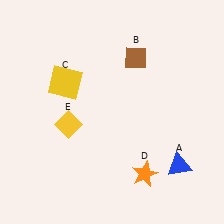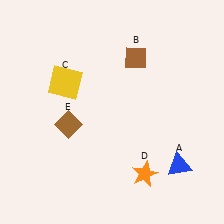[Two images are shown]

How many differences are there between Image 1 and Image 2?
There is 1 difference between the two images.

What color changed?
The diamond (E) changed from yellow in Image 1 to brown in Image 2.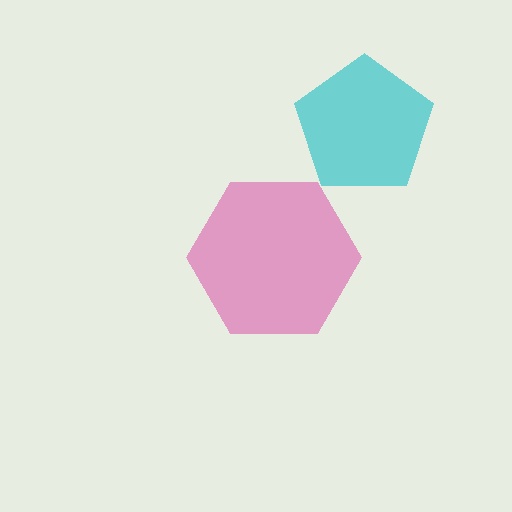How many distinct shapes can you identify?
There are 2 distinct shapes: a cyan pentagon, a pink hexagon.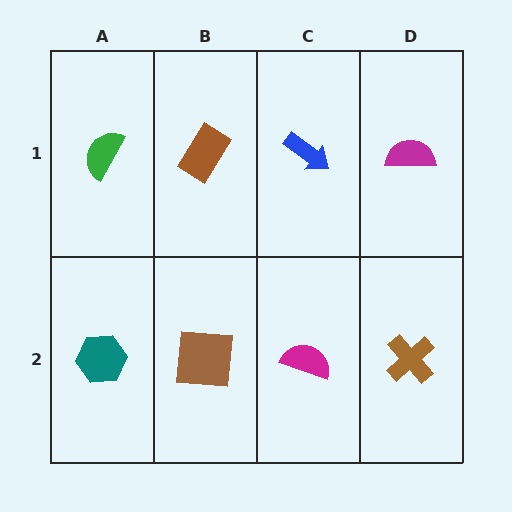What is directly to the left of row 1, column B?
A green semicircle.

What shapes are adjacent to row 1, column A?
A teal hexagon (row 2, column A), a brown rectangle (row 1, column B).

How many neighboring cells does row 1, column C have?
3.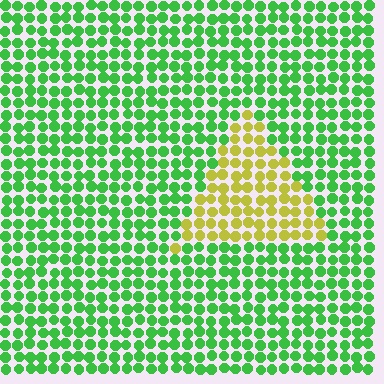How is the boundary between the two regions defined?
The boundary is defined purely by a slight shift in hue (about 61 degrees). Spacing, size, and orientation are identical on both sides.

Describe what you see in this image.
The image is filled with small green elements in a uniform arrangement. A triangle-shaped region is visible where the elements are tinted to a slightly different hue, forming a subtle color boundary.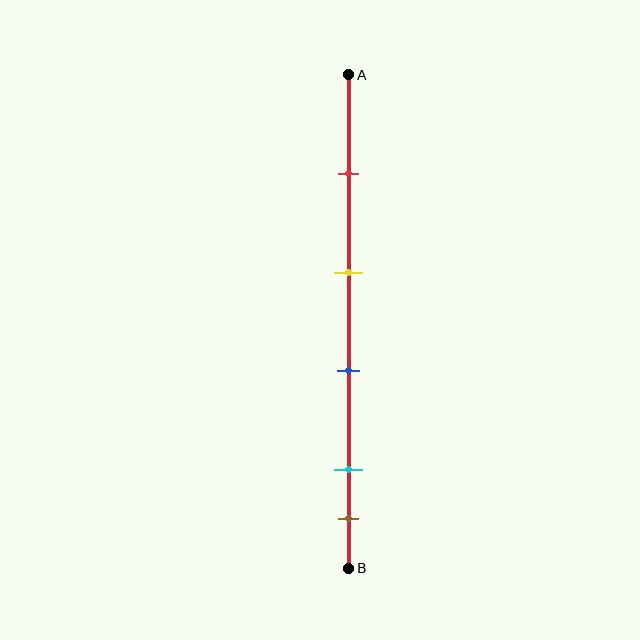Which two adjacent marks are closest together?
The cyan and brown marks are the closest adjacent pair.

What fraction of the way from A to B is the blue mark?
The blue mark is approximately 60% (0.6) of the way from A to B.